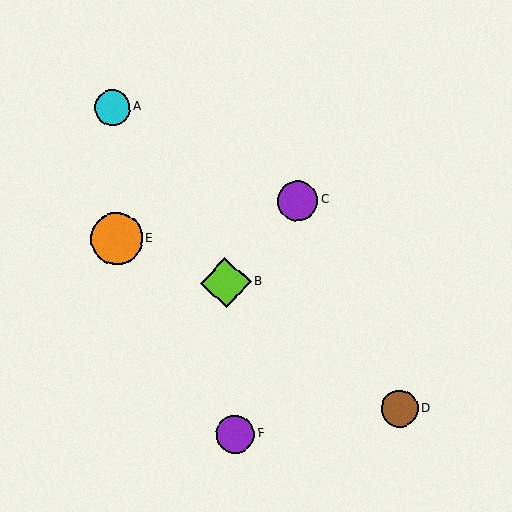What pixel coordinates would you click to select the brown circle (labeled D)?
Click at (399, 409) to select the brown circle D.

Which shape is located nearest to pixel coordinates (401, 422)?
The brown circle (labeled D) at (399, 409) is nearest to that location.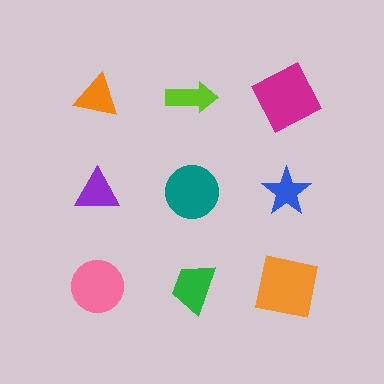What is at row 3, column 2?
A green trapezoid.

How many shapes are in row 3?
3 shapes.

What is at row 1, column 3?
A magenta square.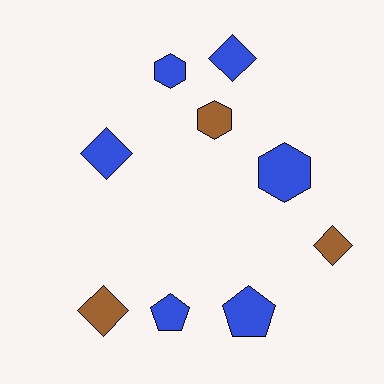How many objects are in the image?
There are 9 objects.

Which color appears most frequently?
Blue, with 6 objects.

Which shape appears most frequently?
Diamond, with 4 objects.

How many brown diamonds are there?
There are 2 brown diamonds.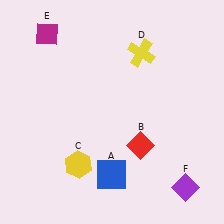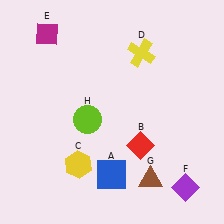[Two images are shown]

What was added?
A brown triangle (G), a lime circle (H) were added in Image 2.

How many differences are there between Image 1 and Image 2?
There are 2 differences between the two images.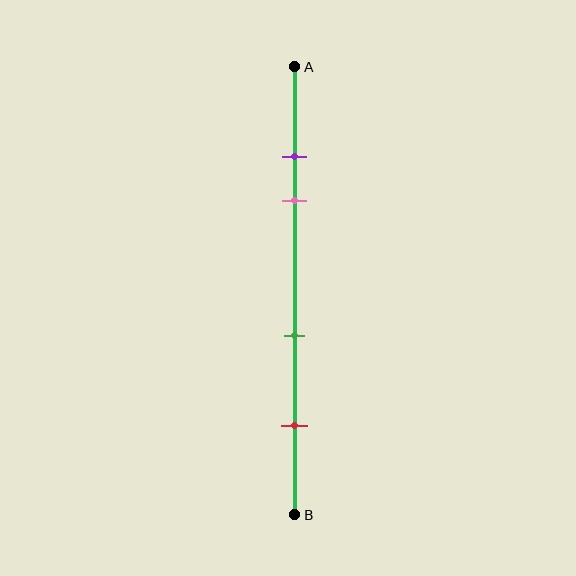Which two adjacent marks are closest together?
The purple and pink marks are the closest adjacent pair.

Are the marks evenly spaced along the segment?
No, the marks are not evenly spaced.